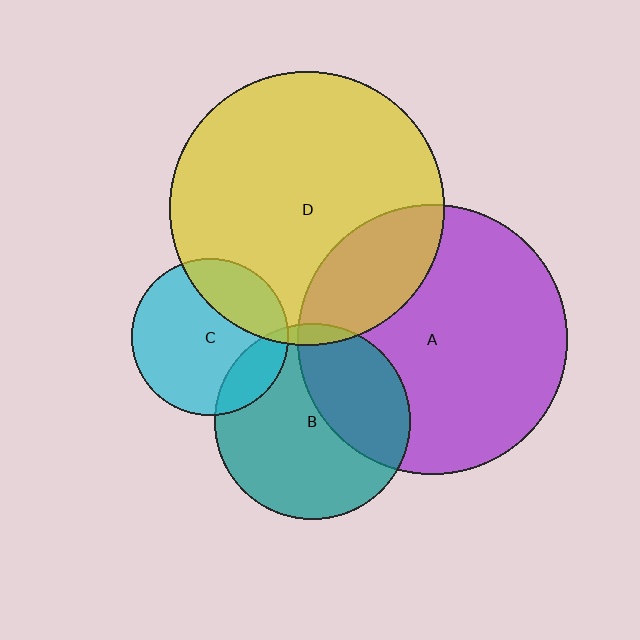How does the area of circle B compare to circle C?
Approximately 1.6 times.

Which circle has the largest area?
Circle D (yellow).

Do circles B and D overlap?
Yes.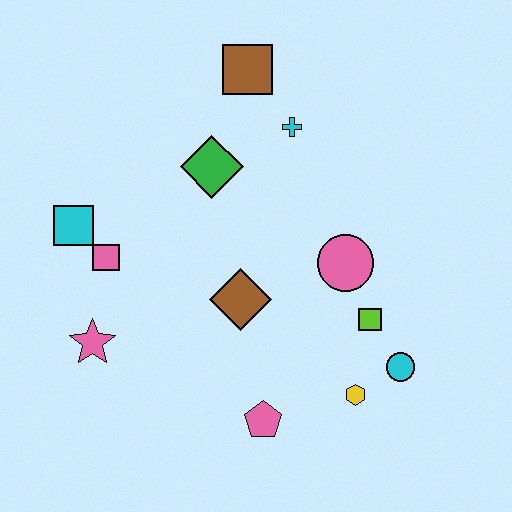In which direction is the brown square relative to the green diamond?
The brown square is above the green diamond.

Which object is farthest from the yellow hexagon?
The brown square is farthest from the yellow hexagon.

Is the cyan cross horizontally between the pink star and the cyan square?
No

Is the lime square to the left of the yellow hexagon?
No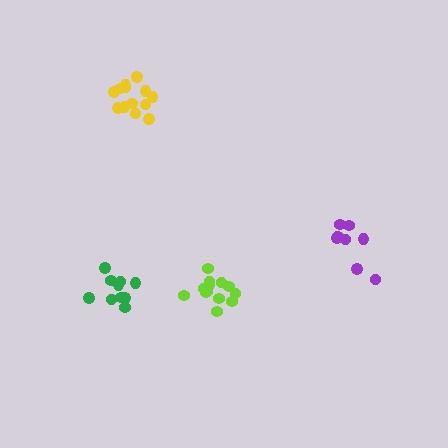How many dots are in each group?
Group 1: 9 dots, Group 2: 13 dots, Group 3: 10 dots, Group 4: 13 dots (45 total).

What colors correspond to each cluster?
The clusters are colored: purple, yellow, green, lime.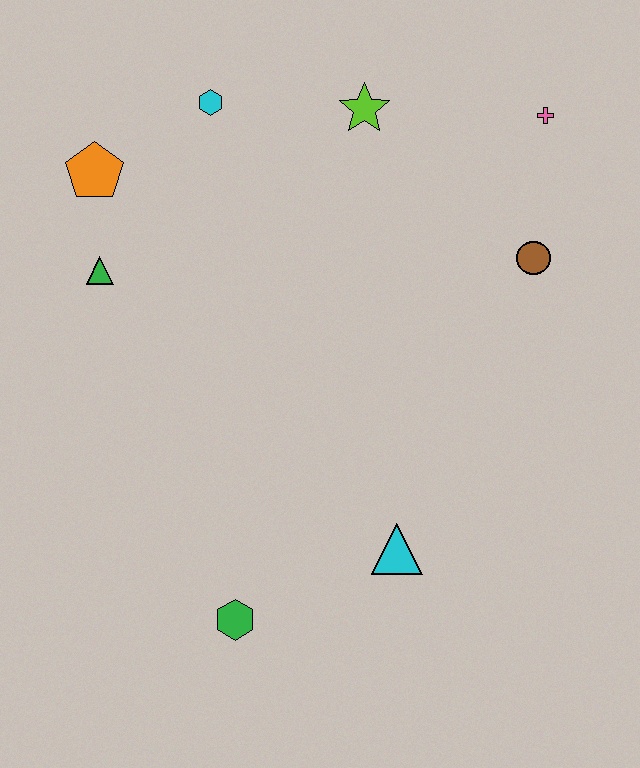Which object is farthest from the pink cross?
The green hexagon is farthest from the pink cross.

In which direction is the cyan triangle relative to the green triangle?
The cyan triangle is to the right of the green triangle.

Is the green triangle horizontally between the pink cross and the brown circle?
No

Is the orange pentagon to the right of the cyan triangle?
No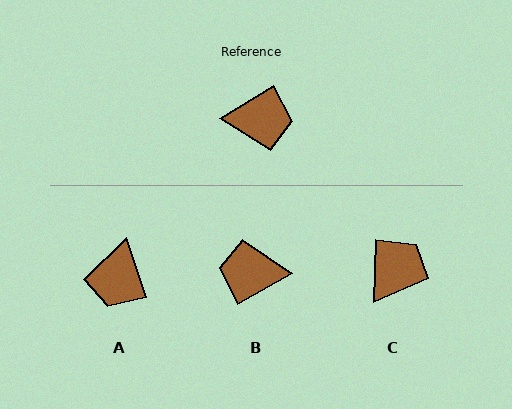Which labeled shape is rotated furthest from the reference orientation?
B, about 178 degrees away.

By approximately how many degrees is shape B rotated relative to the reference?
Approximately 178 degrees counter-clockwise.